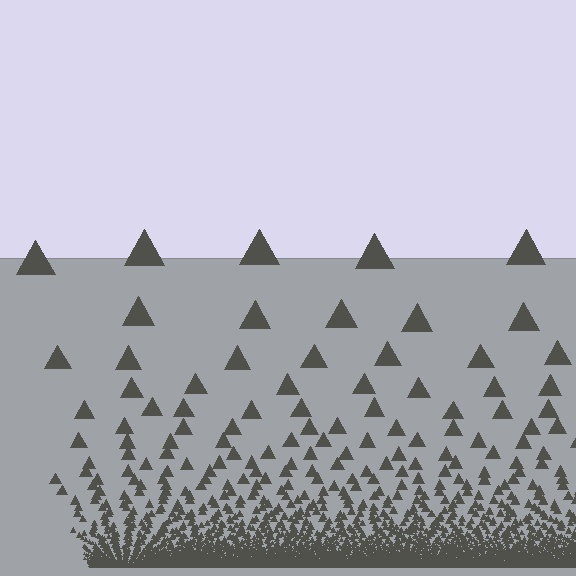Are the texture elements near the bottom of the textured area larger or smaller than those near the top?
Smaller. The gradient is inverted — elements near the bottom are smaller and denser.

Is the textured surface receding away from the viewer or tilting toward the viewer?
The surface appears to tilt toward the viewer. Texture elements get larger and sparser toward the top.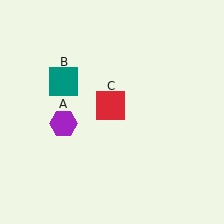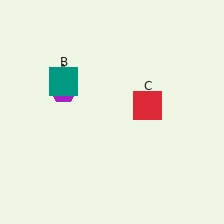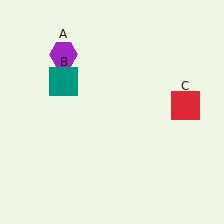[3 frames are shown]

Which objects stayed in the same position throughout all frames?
Teal square (object B) remained stationary.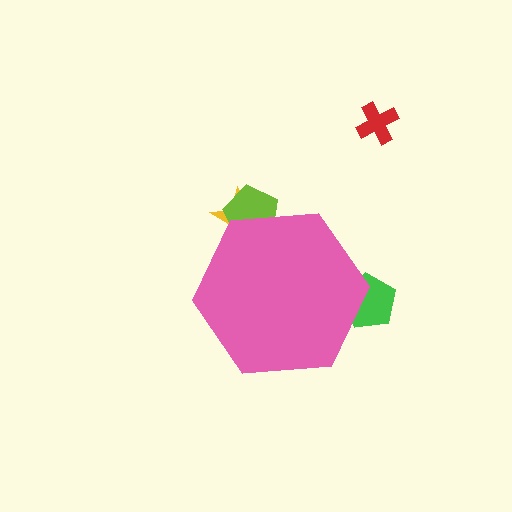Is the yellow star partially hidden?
Yes, the yellow star is partially hidden behind the pink hexagon.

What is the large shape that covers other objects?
A pink hexagon.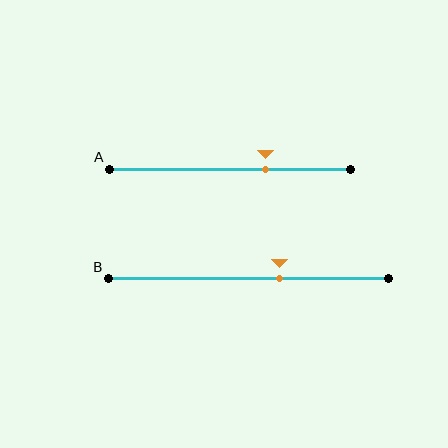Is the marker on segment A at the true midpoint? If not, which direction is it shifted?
No, the marker on segment A is shifted to the right by about 15% of the segment length.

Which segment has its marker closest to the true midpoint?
Segment B has its marker closest to the true midpoint.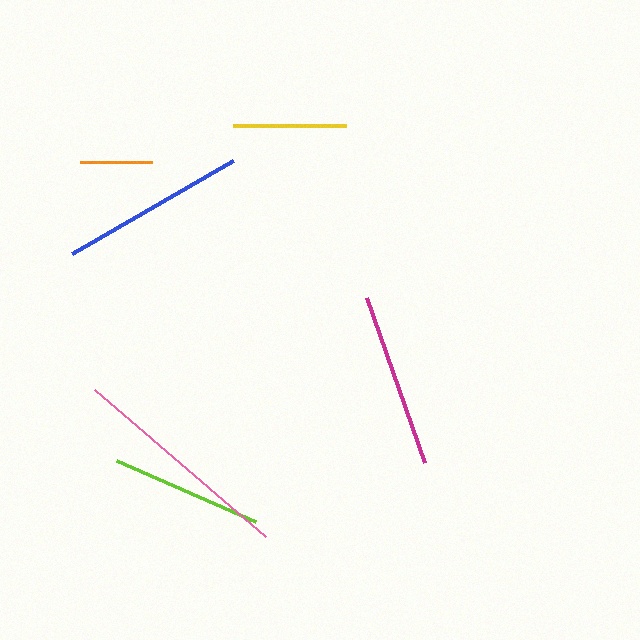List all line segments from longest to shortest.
From longest to shortest: pink, blue, magenta, lime, yellow, orange.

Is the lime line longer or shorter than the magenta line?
The magenta line is longer than the lime line.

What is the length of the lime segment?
The lime segment is approximately 152 pixels long.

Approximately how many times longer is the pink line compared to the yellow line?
The pink line is approximately 2.0 times the length of the yellow line.